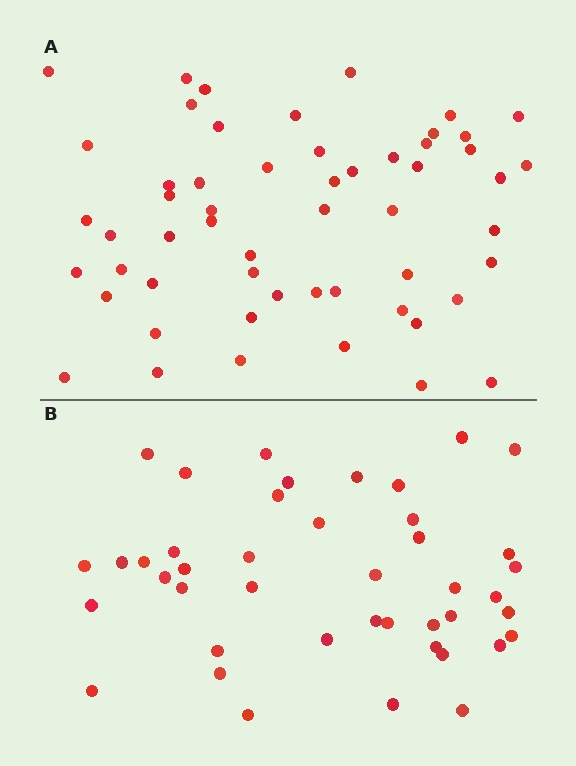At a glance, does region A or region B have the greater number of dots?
Region A (the top region) has more dots.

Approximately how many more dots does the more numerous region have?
Region A has roughly 12 or so more dots than region B.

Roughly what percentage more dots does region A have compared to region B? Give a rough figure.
About 30% more.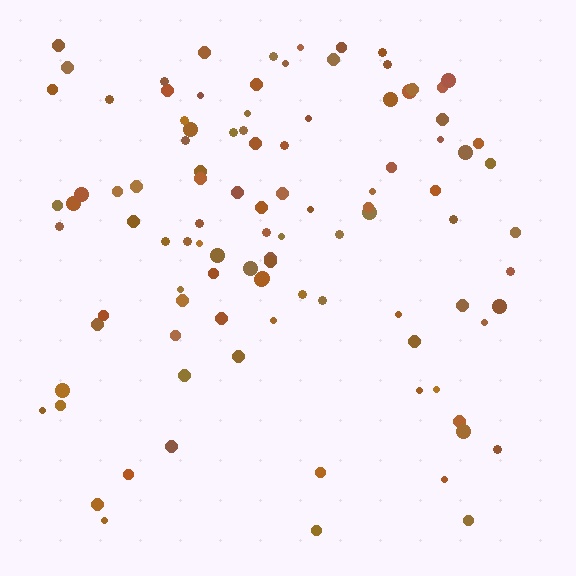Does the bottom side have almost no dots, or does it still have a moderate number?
Still a moderate number, just noticeably fewer than the top.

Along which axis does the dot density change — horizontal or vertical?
Vertical.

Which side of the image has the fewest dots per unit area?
The bottom.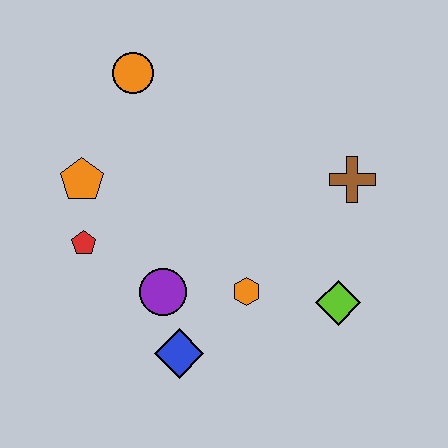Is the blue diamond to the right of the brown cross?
No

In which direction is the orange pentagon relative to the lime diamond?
The orange pentagon is to the left of the lime diamond.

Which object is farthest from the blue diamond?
The orange circle is farthest from the blue diamond.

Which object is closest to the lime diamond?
The orange hexagon is closest to the lime diamond.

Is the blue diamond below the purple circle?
Yes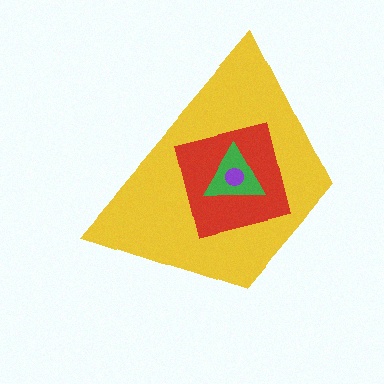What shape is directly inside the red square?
The green triangle.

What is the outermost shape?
The yellow trapezoid.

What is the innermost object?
The purple circle.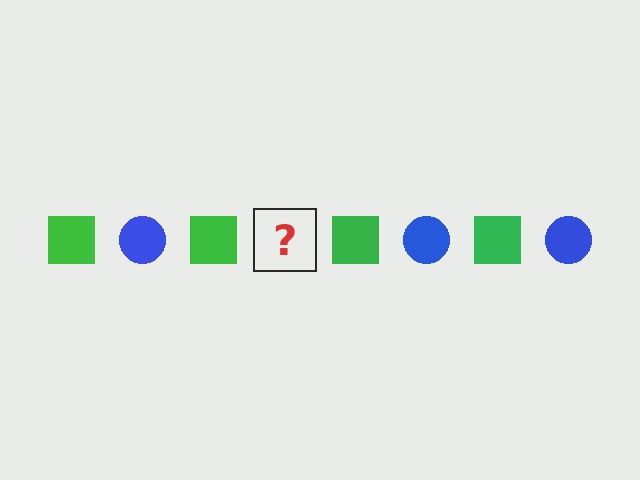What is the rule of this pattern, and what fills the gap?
The rule is that the pattern alternates between green square and blue circle. The gap should be filled with a blue circle.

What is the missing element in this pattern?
The missing element is a blue circle.